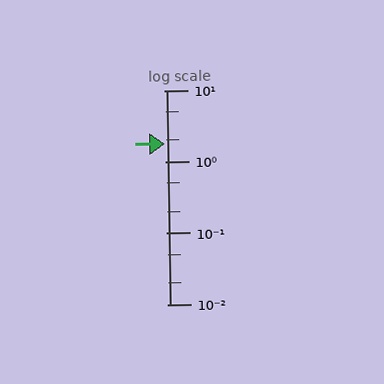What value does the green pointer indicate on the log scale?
The pointer indicates approximately 1.8.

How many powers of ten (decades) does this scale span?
The scale spans 3 decades, from 0.01 to 10.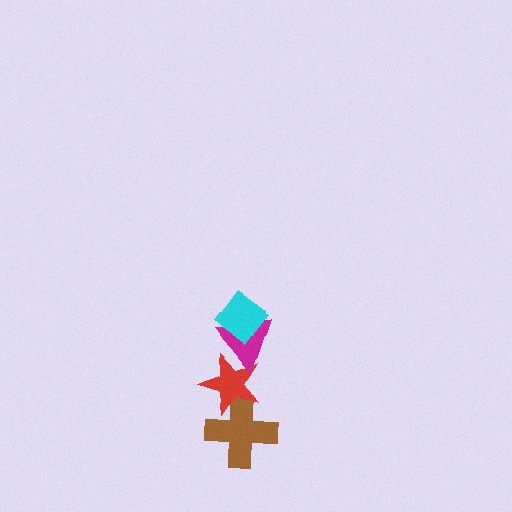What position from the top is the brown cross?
The brown cross is 4th from the top.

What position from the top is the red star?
The red star is 3rd from the top.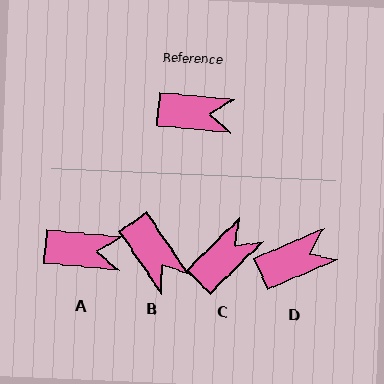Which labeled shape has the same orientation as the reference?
A.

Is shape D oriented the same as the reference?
No, it is off by about 28 degrees.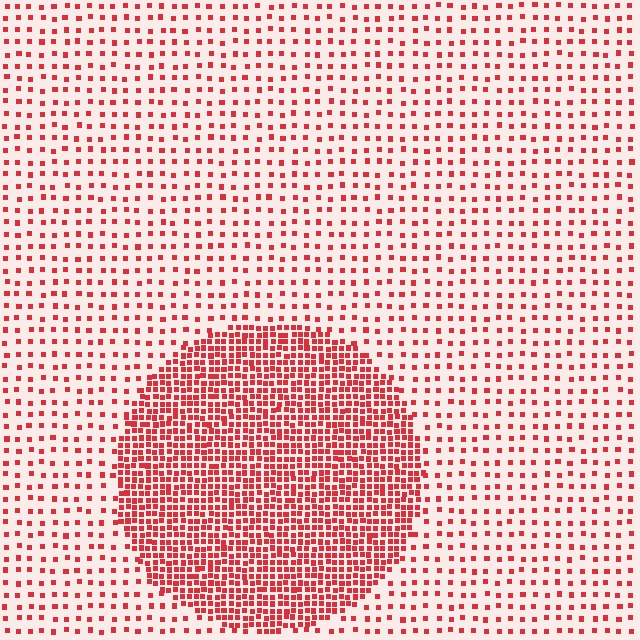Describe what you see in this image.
The image contains small red elements arranged at two different densities. A circle-shaped region is visible where the elements are more densely packed than the surrounding area.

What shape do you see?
I see a circle.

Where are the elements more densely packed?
The elements are more densely packed inside the circle boundary.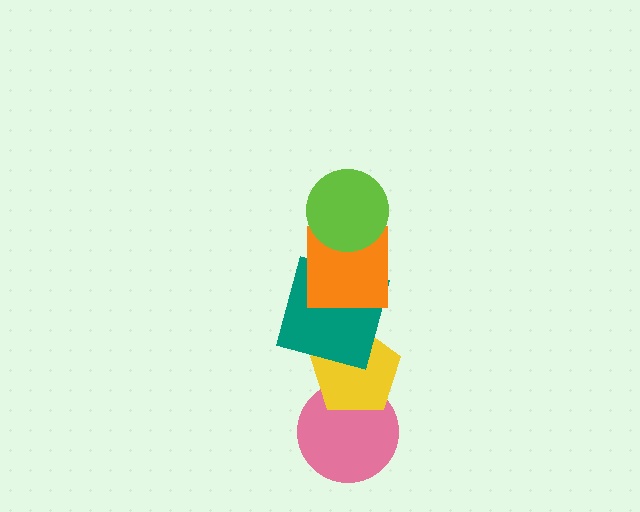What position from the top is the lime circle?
The lime circle is 1st from the top.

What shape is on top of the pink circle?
The yellow pentagon is on top of the pink circle.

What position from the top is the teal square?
The teal square is 3rd from the top.